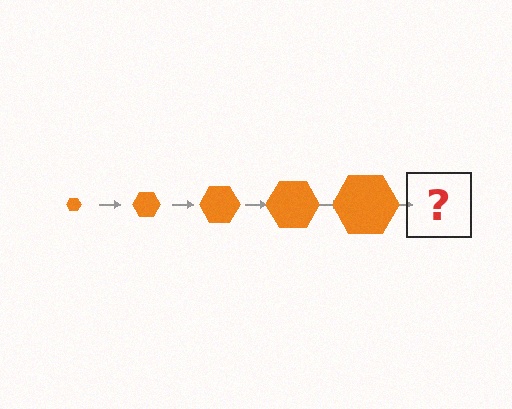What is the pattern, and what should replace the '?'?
The pattern is that the hexagon gets progressively larger each step. The '?' should be an orange hexagon, larger than the previous one.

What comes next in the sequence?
The next element should be an orange hexagon, larger than the previous one.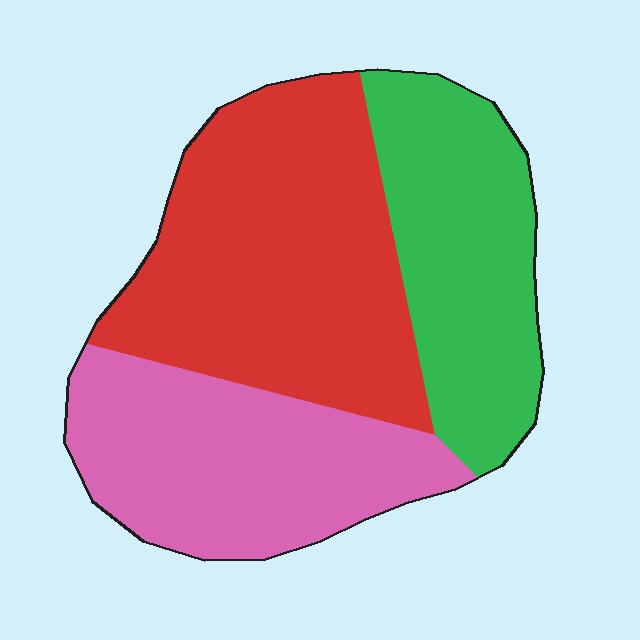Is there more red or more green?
Red.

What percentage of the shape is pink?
Pink takes up between a sixth and a third of the shape.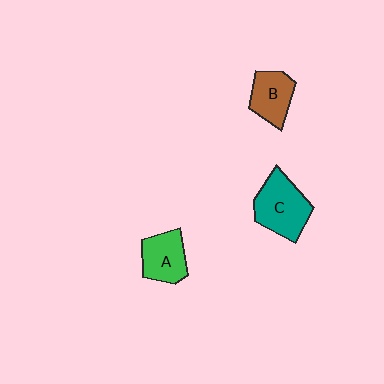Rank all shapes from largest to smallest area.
From largest to smallest: C (teal), A (green), B (brown).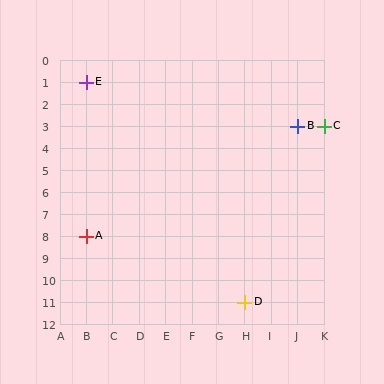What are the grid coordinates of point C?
Point C is at grid coordinates (K, 3).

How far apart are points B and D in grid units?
Points B and D are 2 columns and 8 rows apart (about 8.2 grid units diagonally).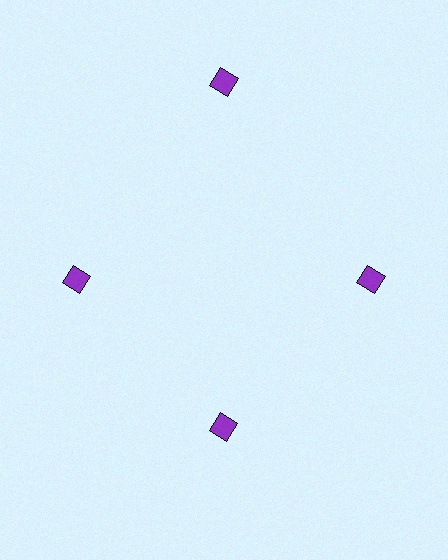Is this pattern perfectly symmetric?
No. The 4 purple diamonds are arranged in a ring, but one element near the 12 o'clock position is pushed outward from the center, breaking the 4-fold rotational symmetry.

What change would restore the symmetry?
The symmetry would be restored by moving it inward, back onto the ring so that all 4 diamonds sit at equal angles and equal distance from the center.